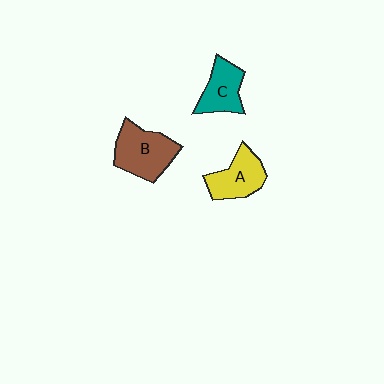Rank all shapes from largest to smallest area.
From largest to smallest: B (brown), A (yellow), C (teal).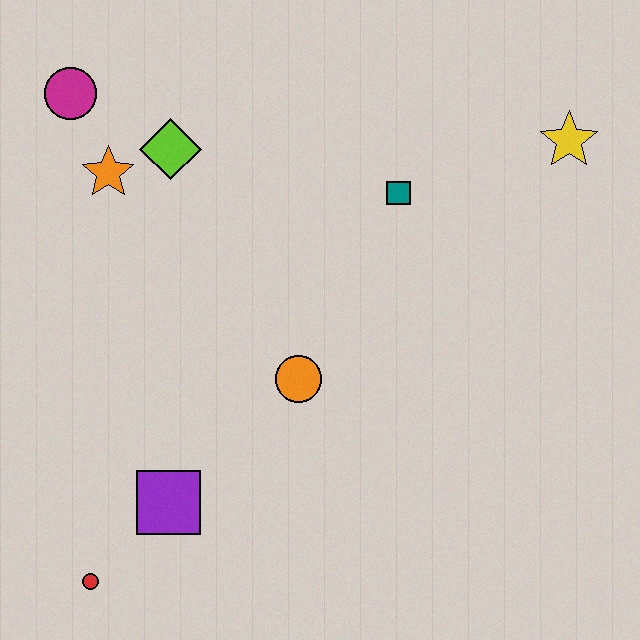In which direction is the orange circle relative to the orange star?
The orange circle is below the orange star.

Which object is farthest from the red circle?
The yellow star is farthest from the red circle.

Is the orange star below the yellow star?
Yes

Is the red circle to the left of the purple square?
Yes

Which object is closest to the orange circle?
The purple square is closest to the orange circle.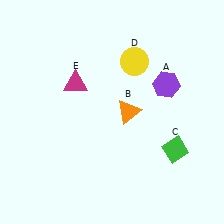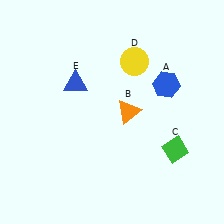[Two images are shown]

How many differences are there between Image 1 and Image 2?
There are 2 differences between the two images.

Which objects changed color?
A changed from purple to blue. E changed from magenta to blue.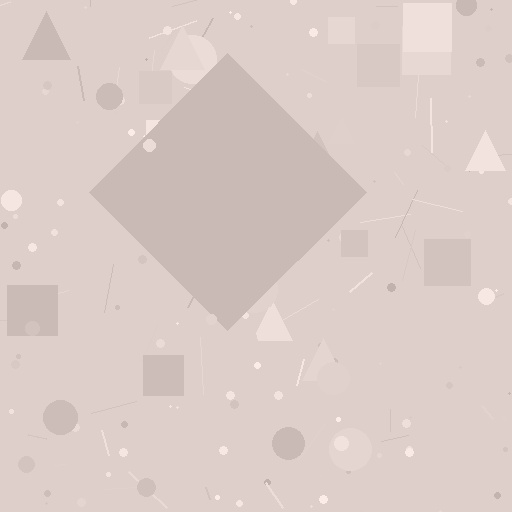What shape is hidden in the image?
A diamond is hidden in the image.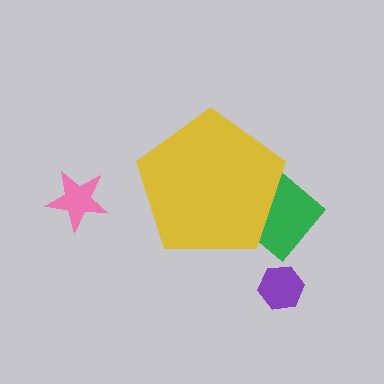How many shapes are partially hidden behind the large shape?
1 shape is partially hidden.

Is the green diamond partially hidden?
Yes, the green diamond is partially hidden behind the yellow pentagon.